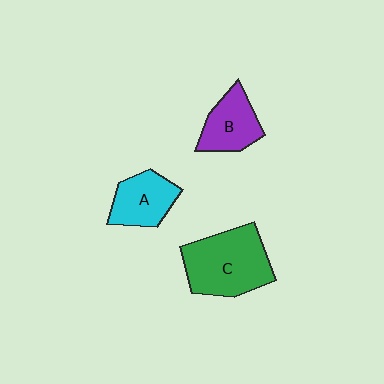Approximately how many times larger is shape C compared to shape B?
Approximately 1.7 times.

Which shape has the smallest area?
Shape B (purple).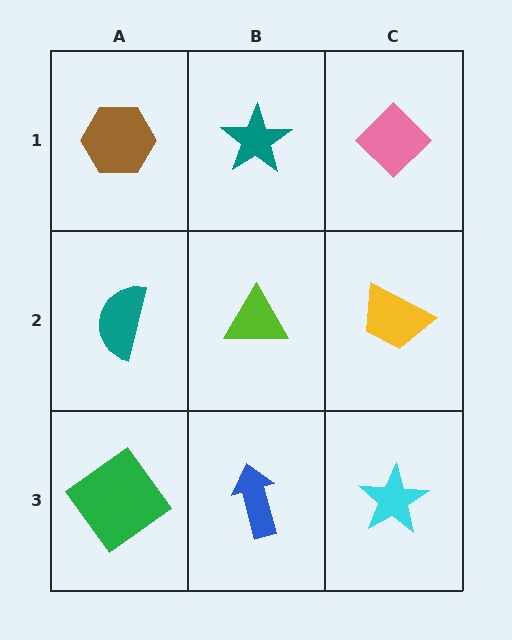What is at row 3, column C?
A cyan star.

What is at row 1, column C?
A pink diamond.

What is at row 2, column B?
A lime triangle.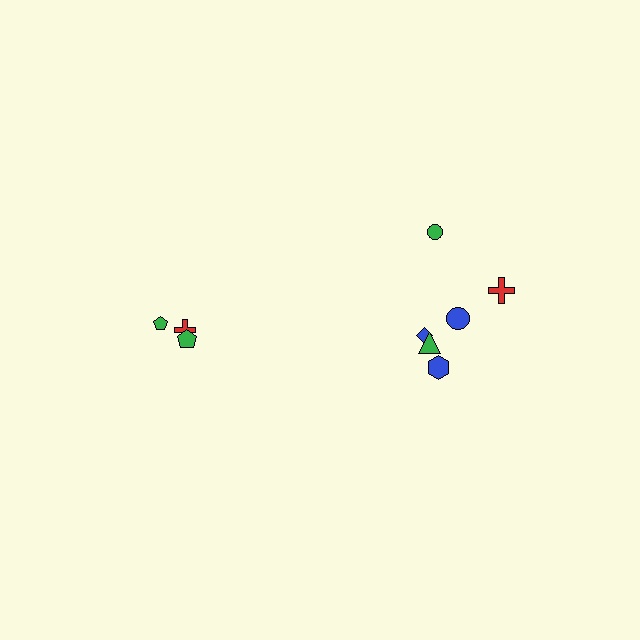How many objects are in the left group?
There are 3 objects.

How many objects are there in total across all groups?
There are 9 objects.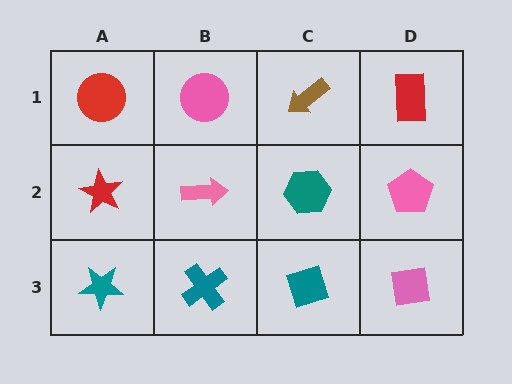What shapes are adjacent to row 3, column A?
A red star (row 2, column A), a teal cross (row 3, column B).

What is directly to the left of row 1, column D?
A brown arrow.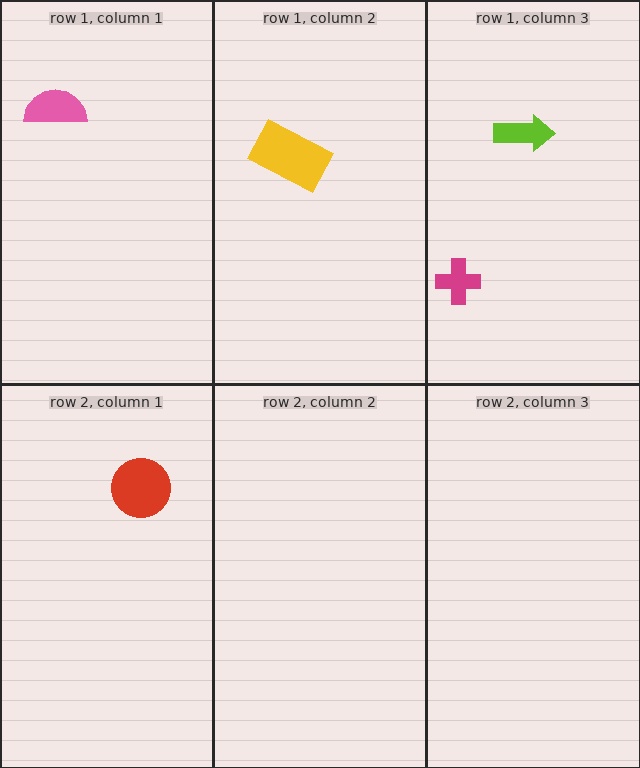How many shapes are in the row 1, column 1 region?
1.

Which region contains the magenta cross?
The row 1, column 3 region.